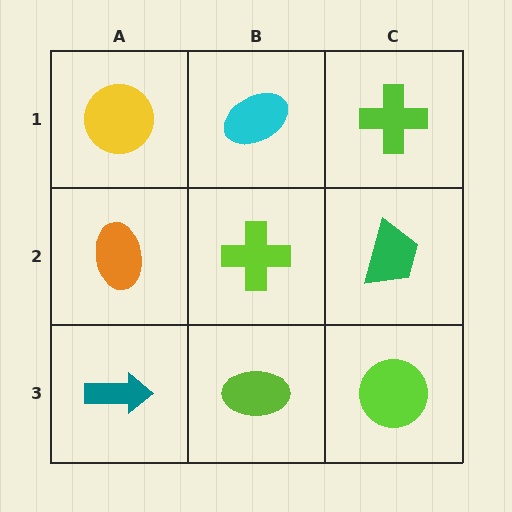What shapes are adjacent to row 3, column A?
An orange ellipse (row 2, column A), a lime ellipse (row 3, column B).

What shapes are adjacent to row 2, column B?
A cyan ellipse (row 1, column B), a lime ellipse (row 3, column B), an orange ellipse (row 2, column A), a green trapezoid (row 2, column C).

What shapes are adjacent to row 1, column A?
An orange ellipse (row 2, column A), a cyan ellipse (row 1, column B).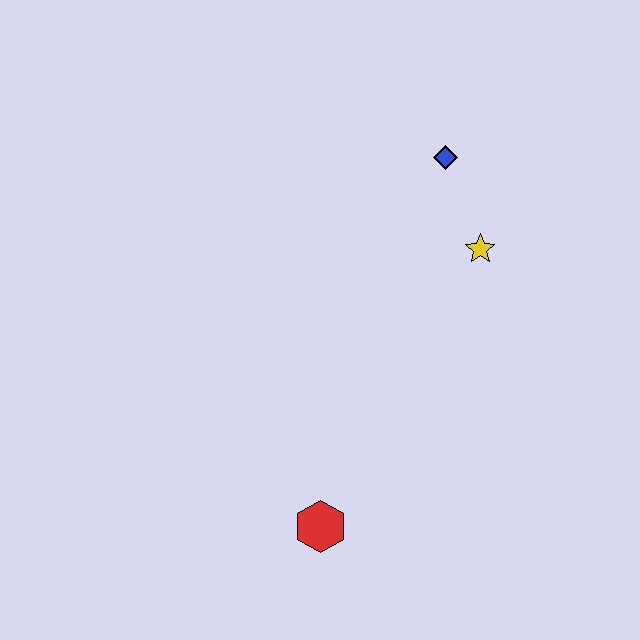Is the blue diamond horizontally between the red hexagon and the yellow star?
Yes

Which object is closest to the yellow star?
The blue diamond is closest to the yellow star.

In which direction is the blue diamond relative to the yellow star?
The blue diamond is above the yellow star.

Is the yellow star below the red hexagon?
No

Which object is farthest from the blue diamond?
The red hexagon is farthest from the blue diamond.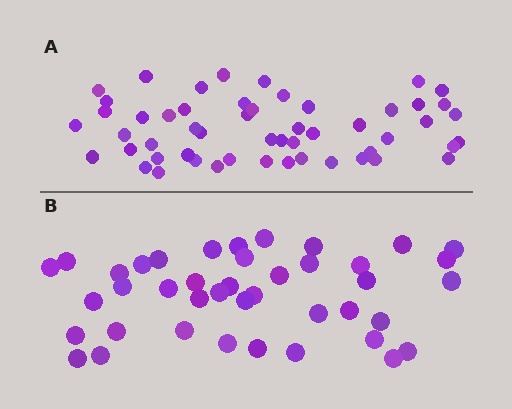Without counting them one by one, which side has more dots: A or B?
Region A (the top region) has more dots.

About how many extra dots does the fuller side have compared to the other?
Region A has roughly 12 or so more dots than region B.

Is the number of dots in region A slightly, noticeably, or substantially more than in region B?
Region A has noticeably more, but not dramatically so. The ratio is roughly 1.3 to 1.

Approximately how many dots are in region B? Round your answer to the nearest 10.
About 40 dots. (The exact count is 41, which rounds to 40.)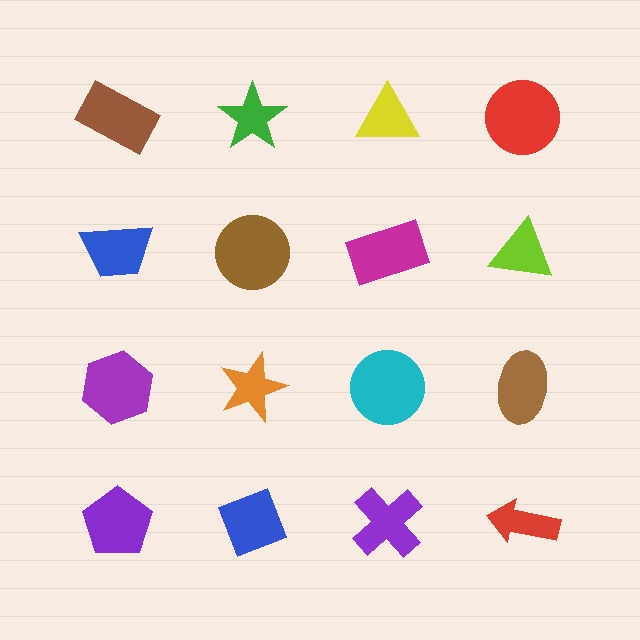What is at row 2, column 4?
A lime triangle.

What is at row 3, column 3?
A cyan circle.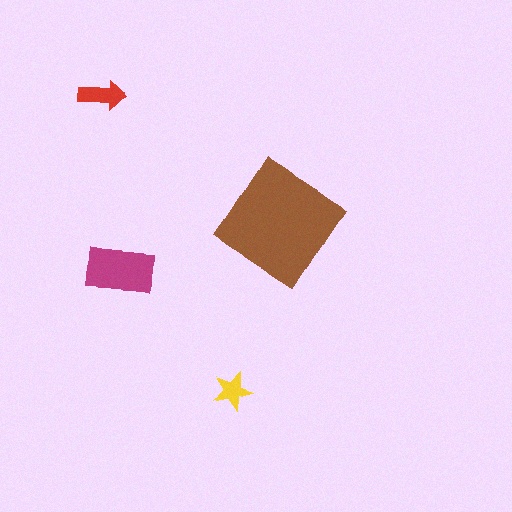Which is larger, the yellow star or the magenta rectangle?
The magenta rectangle.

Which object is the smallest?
The yellow star.